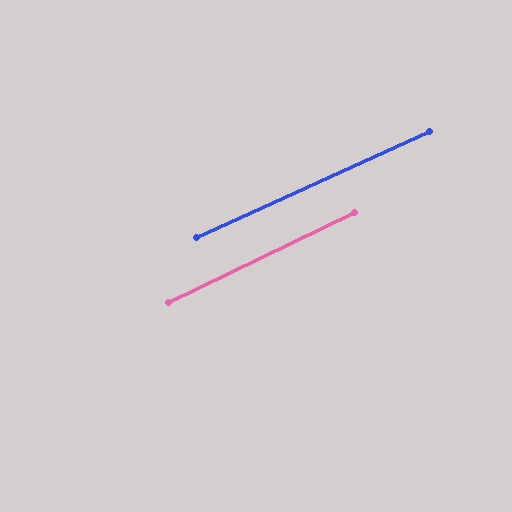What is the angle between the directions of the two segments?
Approximately 1 degree.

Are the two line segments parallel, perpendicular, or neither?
Parallel — their directions differ by only 1.4°.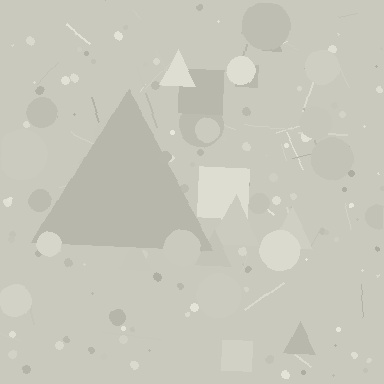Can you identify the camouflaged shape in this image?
The camouflaged shape is a triangle.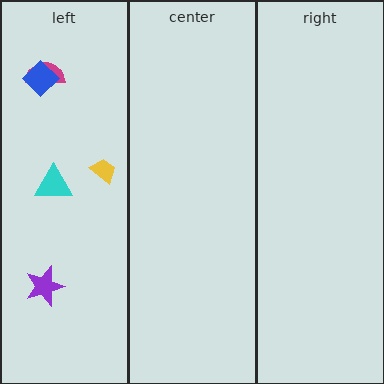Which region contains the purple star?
The left region.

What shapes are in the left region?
The magenta semicircle, the yellow trapezoid, the cyan triangle, the blue diamond, the purple star.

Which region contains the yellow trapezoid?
The left region.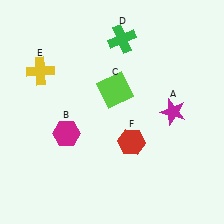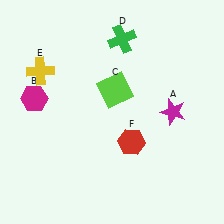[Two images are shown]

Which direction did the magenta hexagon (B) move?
The magenta hexagon (B) moved up.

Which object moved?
The magenta hexagon (B) moved up.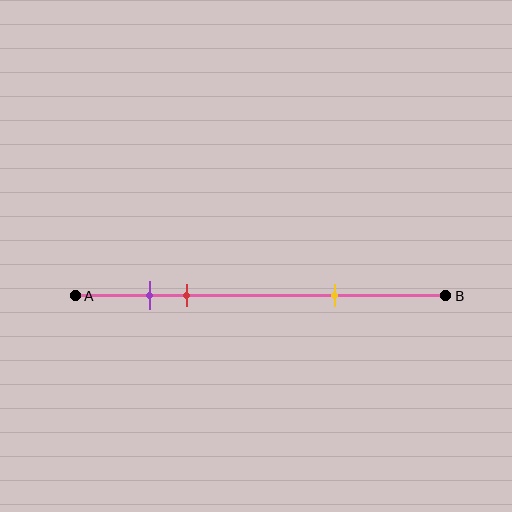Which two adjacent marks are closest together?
The purple and red marks are the closest adjacent pair.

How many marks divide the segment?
There are 3 marks dividing the segment.